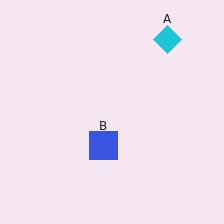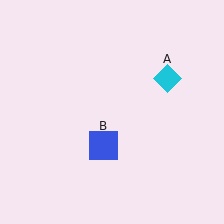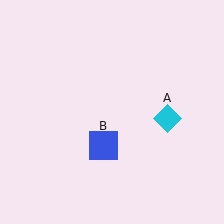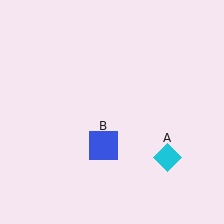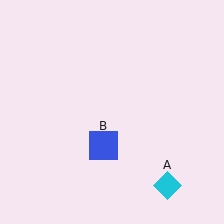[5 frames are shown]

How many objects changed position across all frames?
1 object changed position: cyan diamond (object A).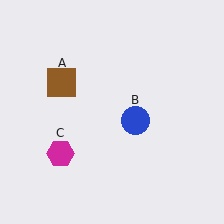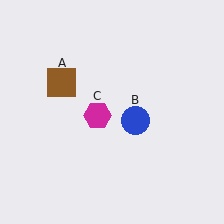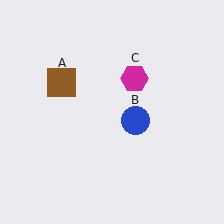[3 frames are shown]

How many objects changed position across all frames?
1 object changed position: magenta hexagon (object C).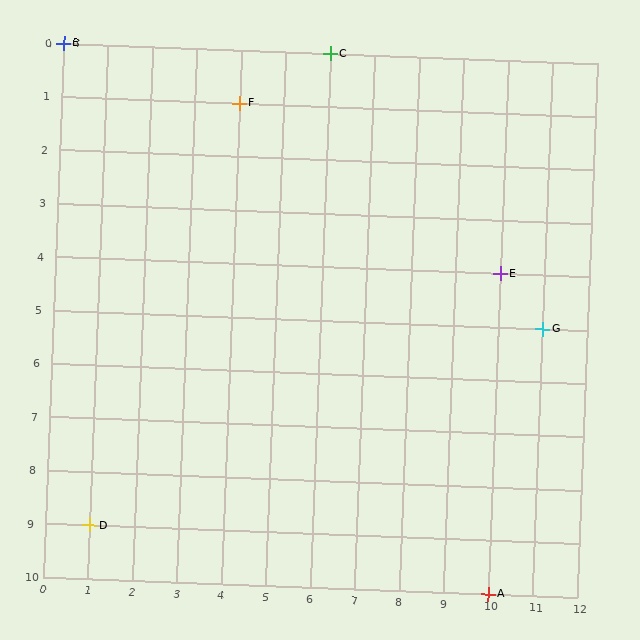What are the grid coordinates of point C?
Point C is at grid coordinates (6, 0).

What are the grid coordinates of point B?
Point B is at grid coordinates (0, 0).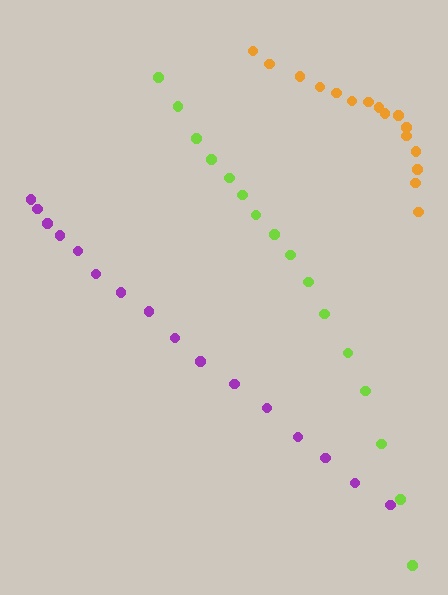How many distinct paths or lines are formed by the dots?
There are 3 distinct paths.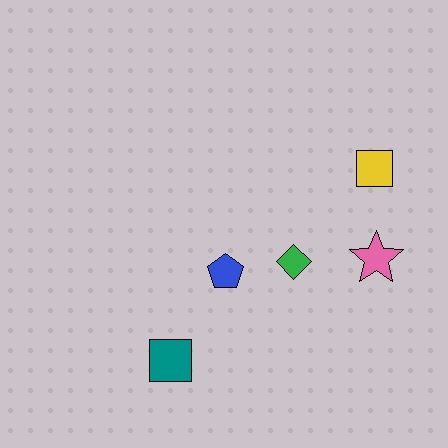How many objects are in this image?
There are 5 objects.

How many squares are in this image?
There are 2 squares.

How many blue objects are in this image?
There is 1 blue object.